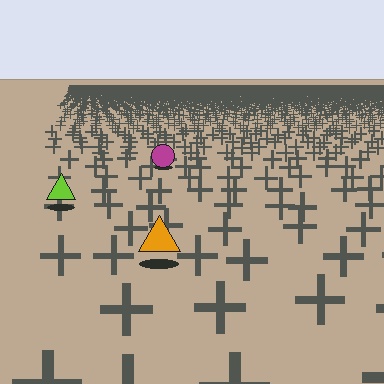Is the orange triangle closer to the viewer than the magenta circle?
Yes. The orange triangle is closer — you can tell from the texture gradient: the ground texture is coarser near it.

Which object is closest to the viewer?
The orange triangle is closest. The texture marks near it are larger and more spread out.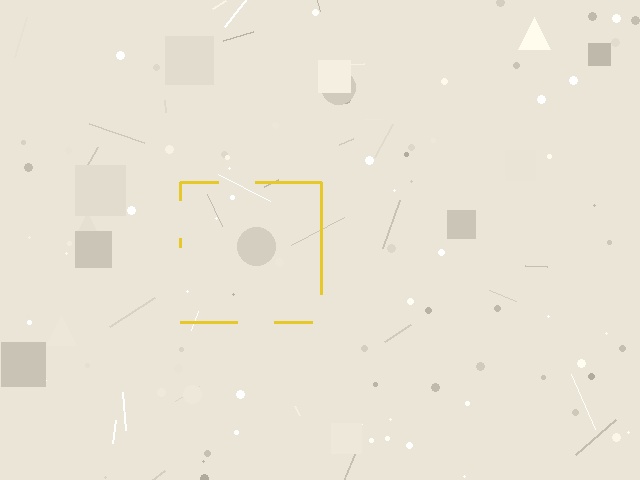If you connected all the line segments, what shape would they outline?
They would outline a square.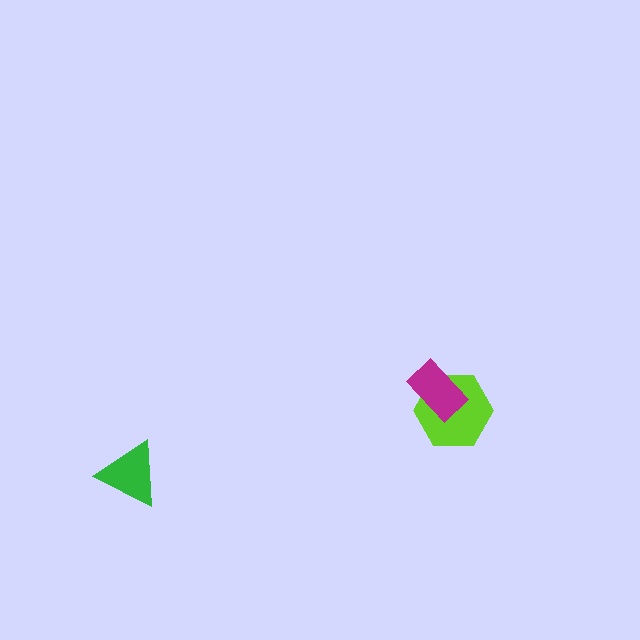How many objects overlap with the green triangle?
0 objects overlap with the green triangle.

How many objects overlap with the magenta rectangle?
1 object overlaps with the magenta rectangle.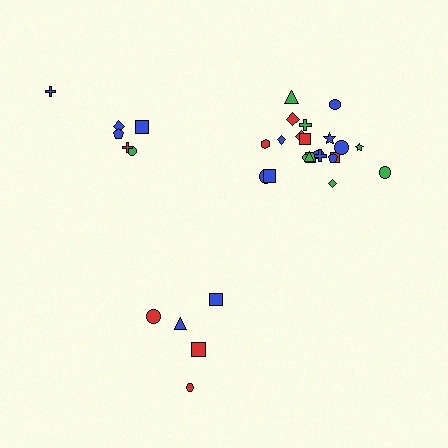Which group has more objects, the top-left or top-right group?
The top-right group.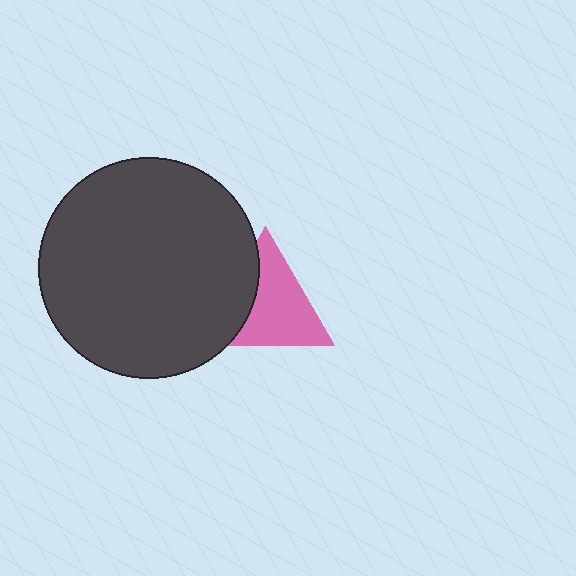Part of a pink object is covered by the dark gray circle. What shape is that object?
It is a triangle.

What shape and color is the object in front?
The object in front is a dark gray circle.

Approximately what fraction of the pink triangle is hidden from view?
Roughly 33% of the pink triangle is hidden behind the dark gray circle.